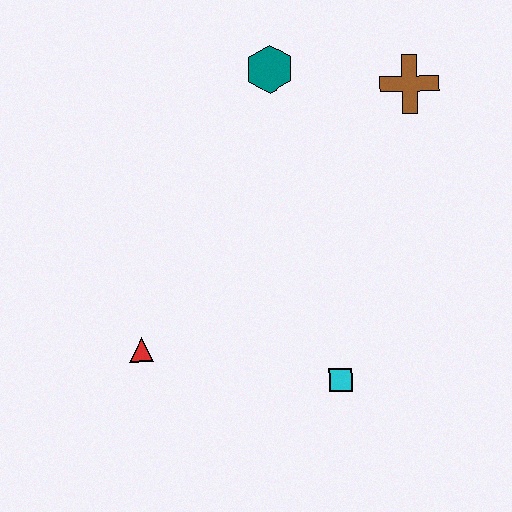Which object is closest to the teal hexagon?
The brown cross is closest to the teal hexagon.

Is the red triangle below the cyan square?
No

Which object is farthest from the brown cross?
The red triangle is farthest from the brown cross.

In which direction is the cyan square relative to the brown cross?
The cyan square is below the brown cross.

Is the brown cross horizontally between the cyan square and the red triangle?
No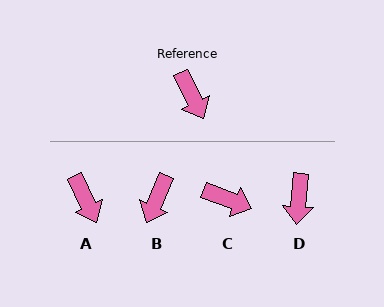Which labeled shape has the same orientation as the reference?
A.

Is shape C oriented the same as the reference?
No, it is off by about 43 degrees.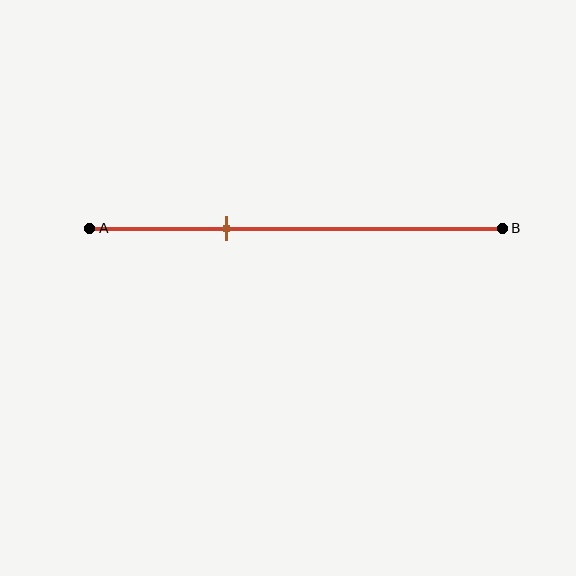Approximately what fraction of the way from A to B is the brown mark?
The brown mark is approximately 35% of the way from A to B.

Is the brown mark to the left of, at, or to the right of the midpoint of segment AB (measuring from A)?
The brown mark is to the left of the midpoint of segment AB.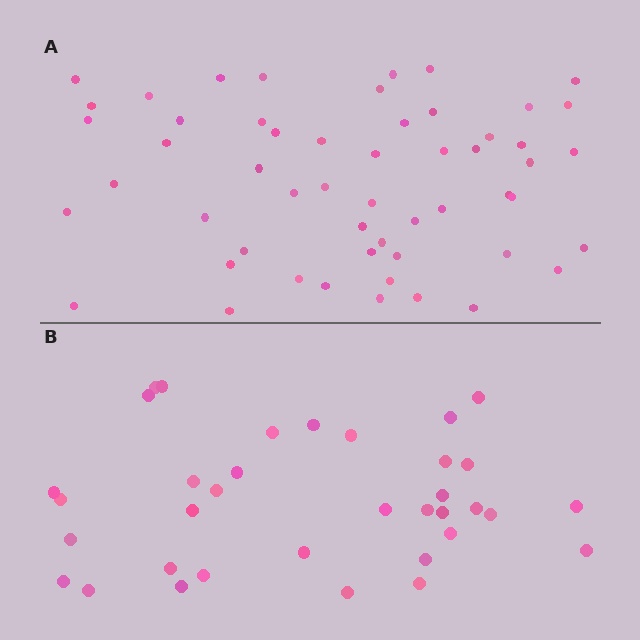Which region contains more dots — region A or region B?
Region A (the top region) has more dots.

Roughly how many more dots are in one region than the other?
Region A has approximately 20 more dots than region B.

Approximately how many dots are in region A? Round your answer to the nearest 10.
About 50 dots. (The exact count is 54, which rounds to 50.)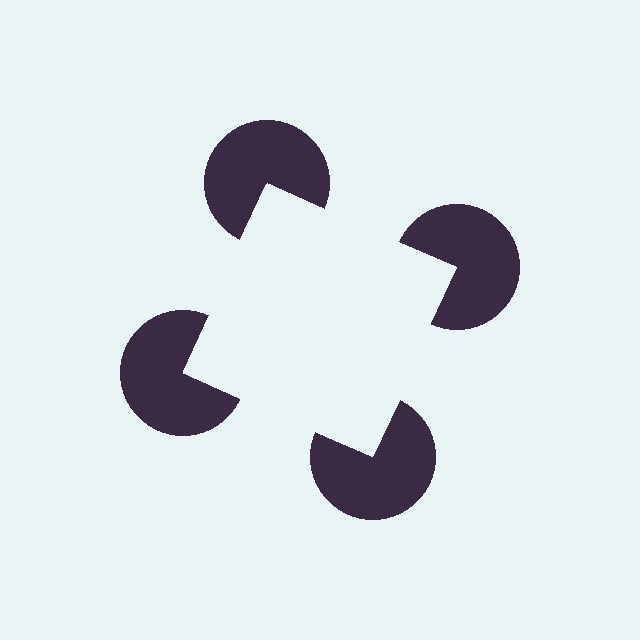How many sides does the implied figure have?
4 sides.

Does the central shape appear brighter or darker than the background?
It typically appears slightly brighter than the background, even though no actual brightness change is drawn.